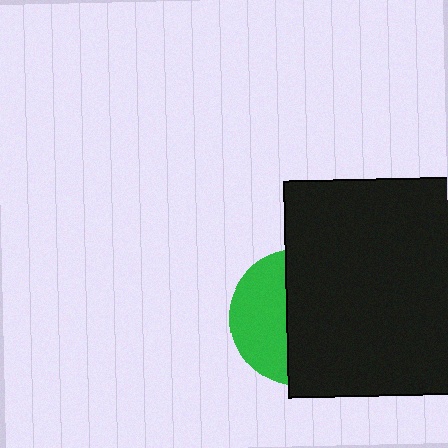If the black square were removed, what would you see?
You would see the complete green circle.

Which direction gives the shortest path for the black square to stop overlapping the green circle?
Moving right gives the shortest separation.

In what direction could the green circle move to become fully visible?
The green circle could move left. That would shift it out from behind the black square entirely.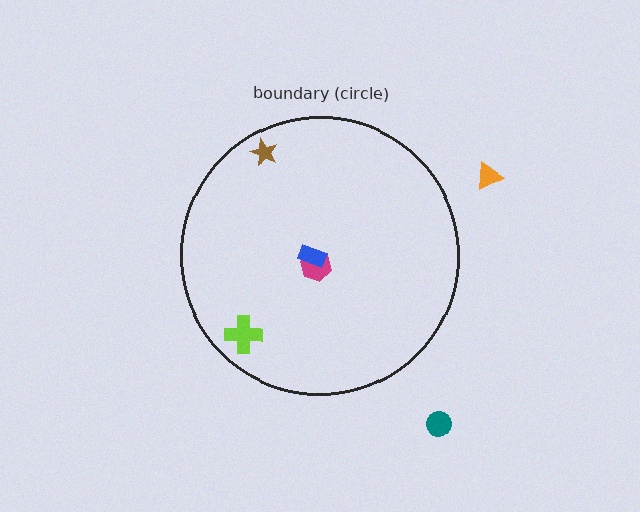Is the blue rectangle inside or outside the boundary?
Inside.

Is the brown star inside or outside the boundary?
Inside.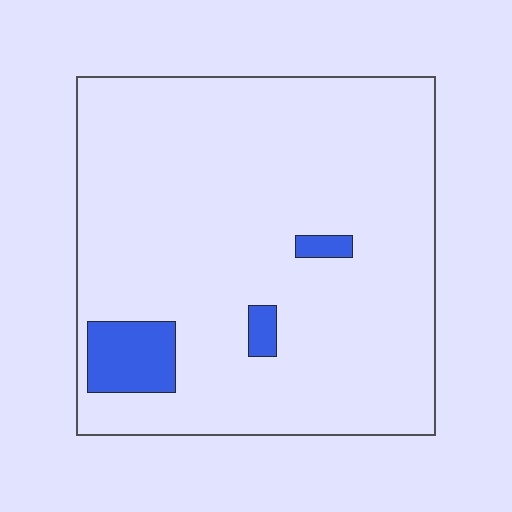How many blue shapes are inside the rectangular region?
3.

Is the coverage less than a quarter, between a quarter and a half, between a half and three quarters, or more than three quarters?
Less than a quarter.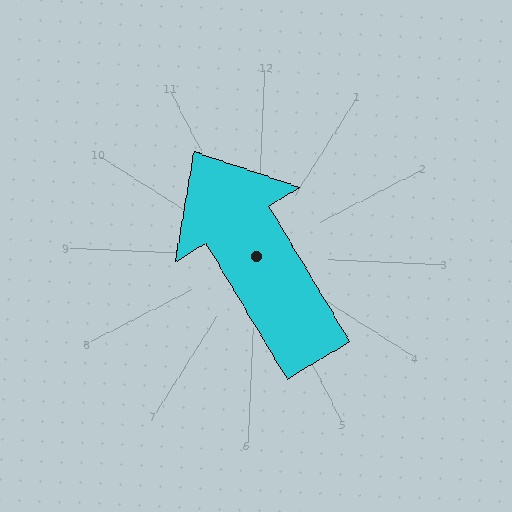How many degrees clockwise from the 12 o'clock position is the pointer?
Approximately 327 degrees.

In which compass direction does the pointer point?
Northwest.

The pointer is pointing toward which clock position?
Roughly 11 o'clock.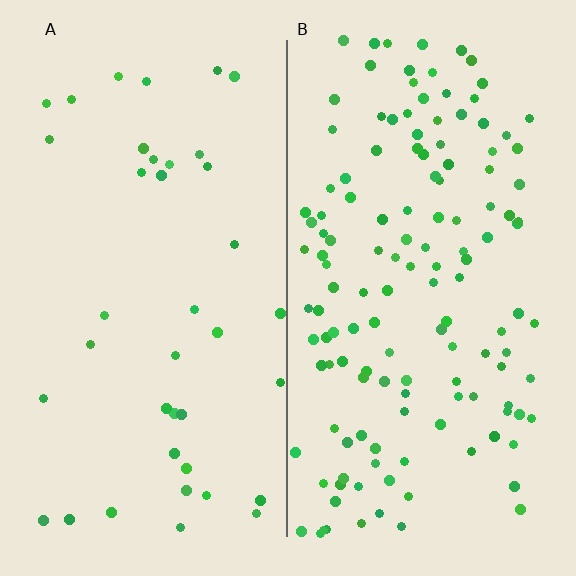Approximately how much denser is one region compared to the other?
Approximately 3.6× — region B over region A.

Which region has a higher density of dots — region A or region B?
B (the right).